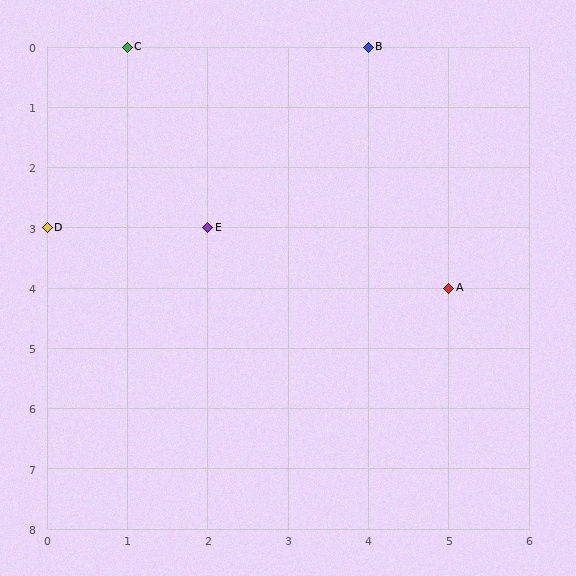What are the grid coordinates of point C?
Point C is at grid coordinates (1, 0).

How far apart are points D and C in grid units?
Points D and C are 1 column and 3 rows apart (about 3.2 grid units diagonally).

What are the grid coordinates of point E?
Point E is at grid coordinates (2, 3).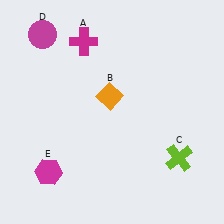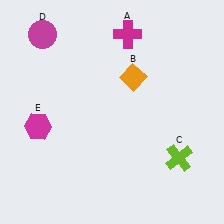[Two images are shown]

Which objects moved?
The objects that moved are: the magenta cross (A), the orange diamond (B), the magenta hexagon (E).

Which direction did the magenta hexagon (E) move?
The magenta hexagon (E) moved up.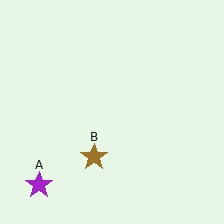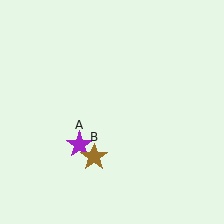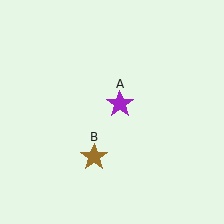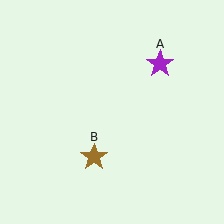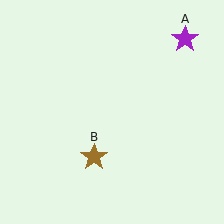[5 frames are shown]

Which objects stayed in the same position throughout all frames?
Brown star (object B) remained stationary.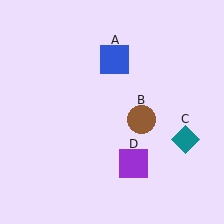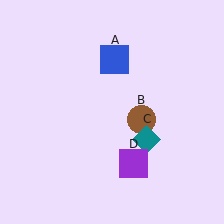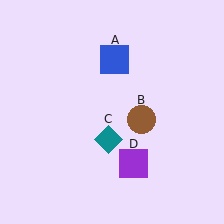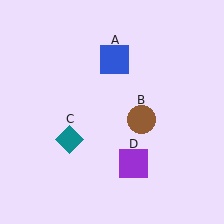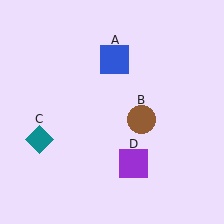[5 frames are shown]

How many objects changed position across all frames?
1 object changed position: teal diamond (object C).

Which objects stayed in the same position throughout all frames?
Blue square (object A) and brown circle (object B) and purple square (object D) remained stationary.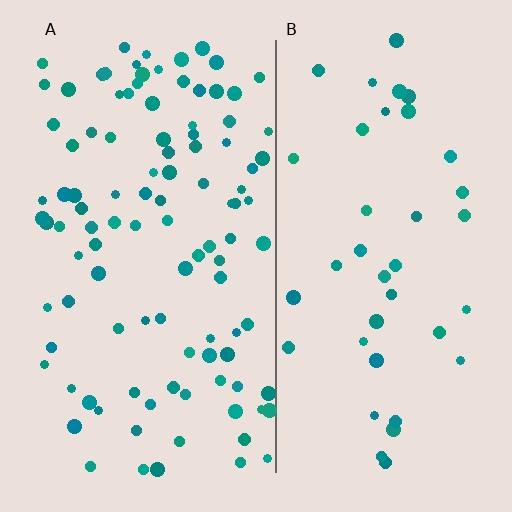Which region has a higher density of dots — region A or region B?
A (the left).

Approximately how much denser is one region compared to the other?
Approximately 2.6× — region A over region B.